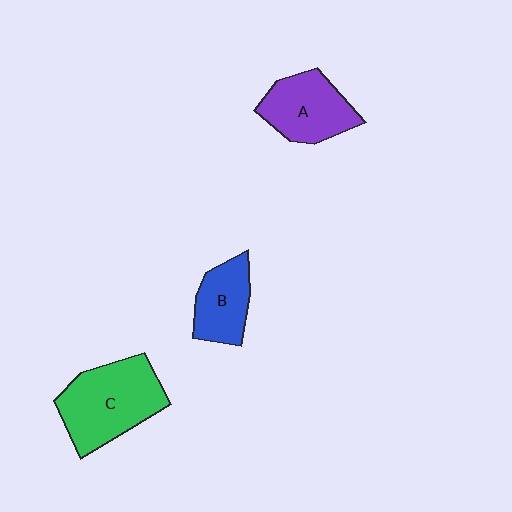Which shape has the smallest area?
Shape B (blue).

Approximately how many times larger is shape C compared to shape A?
Approximately 1.4 times.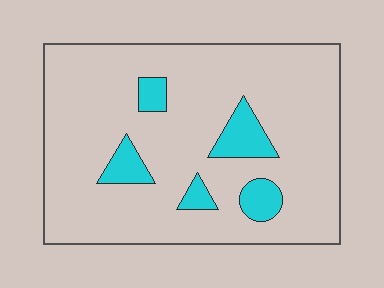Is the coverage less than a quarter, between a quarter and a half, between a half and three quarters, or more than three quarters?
Less than a quarter.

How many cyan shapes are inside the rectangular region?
5.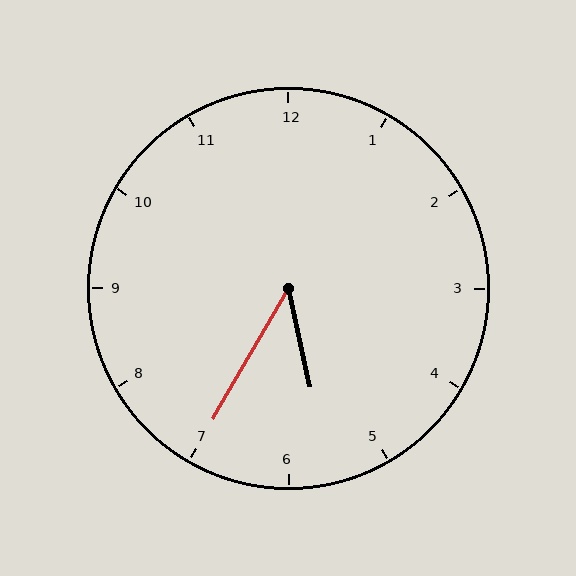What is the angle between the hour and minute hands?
Approximately 42 degrees.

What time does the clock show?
5:35.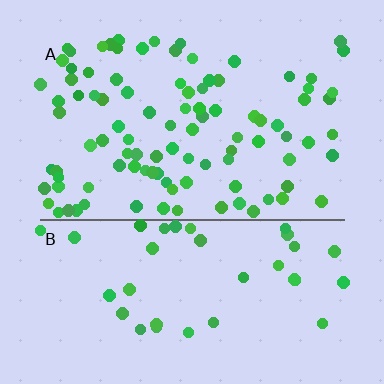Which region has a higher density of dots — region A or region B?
A (the top).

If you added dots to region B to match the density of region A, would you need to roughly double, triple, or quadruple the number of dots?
Approximately triple.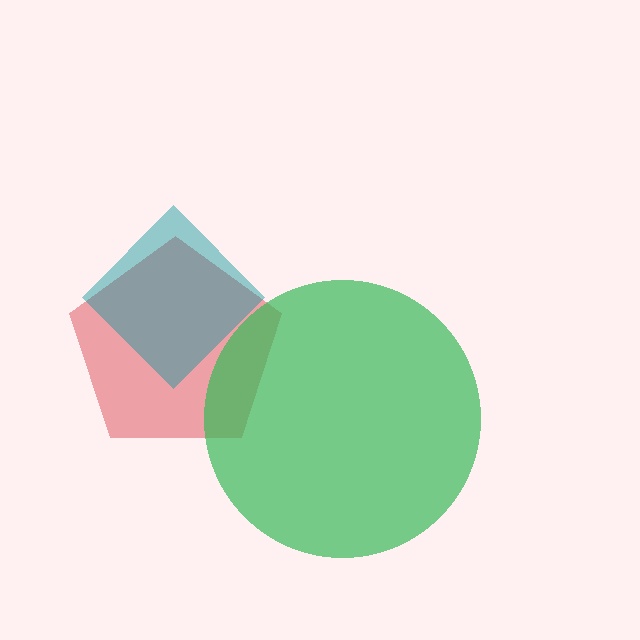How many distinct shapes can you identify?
There are 3 distinct shapes: a red pentagon, a teal diamond, a green circle.